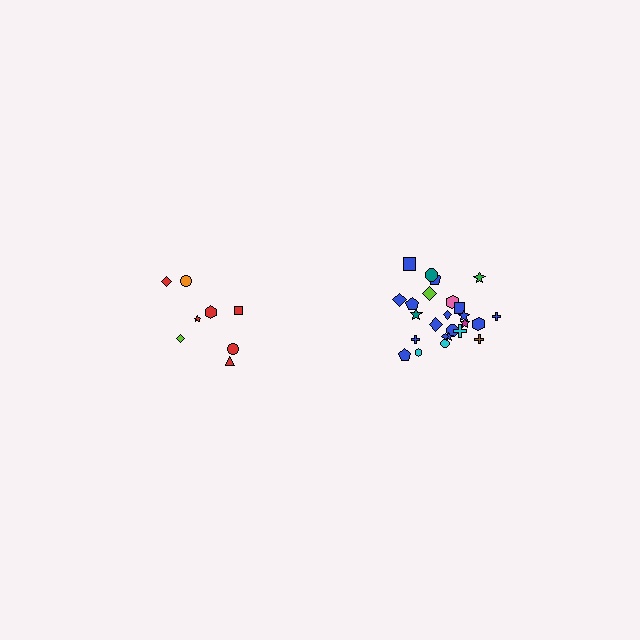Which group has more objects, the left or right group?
The right group.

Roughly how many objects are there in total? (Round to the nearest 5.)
Roughly 35 objects in total.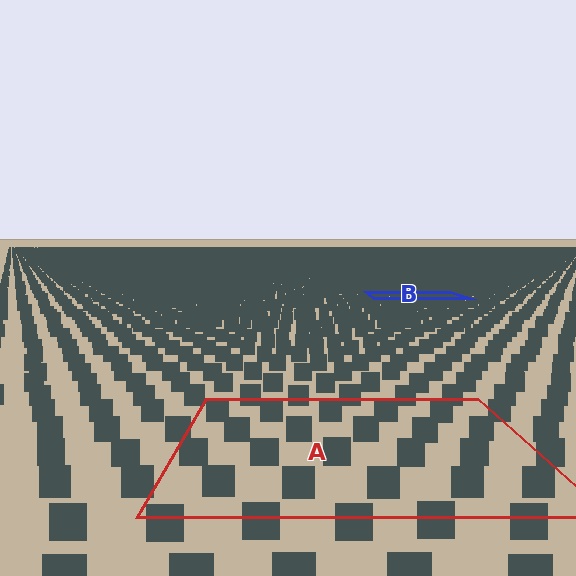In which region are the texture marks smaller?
The texture marks are smaller in region B, because it is farther away.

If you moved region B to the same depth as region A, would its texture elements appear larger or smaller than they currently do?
They would appear larger. At a closer depth, the same texture elements are projected at a bigger on-screen size.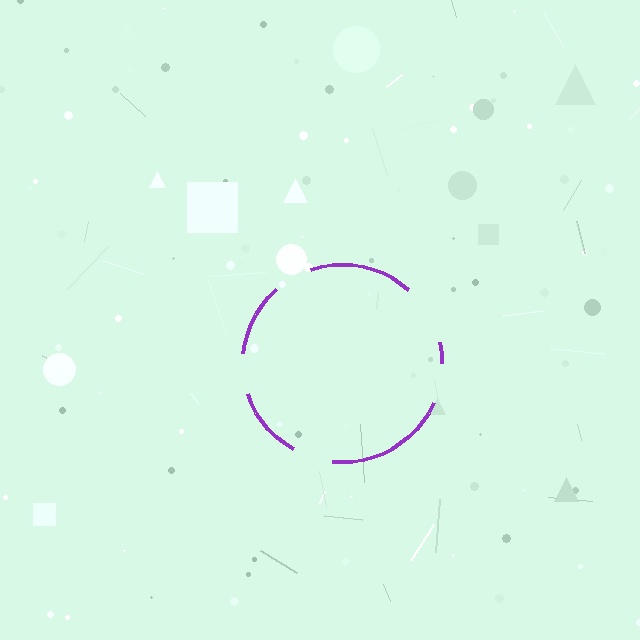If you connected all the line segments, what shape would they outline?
They would outline a circle.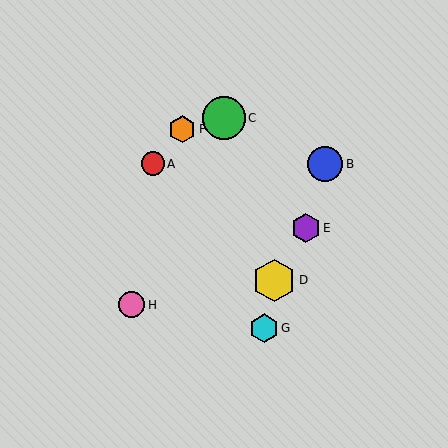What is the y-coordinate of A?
Object A is at y≈164.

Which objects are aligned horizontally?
Objects A, B are aligned horizontally.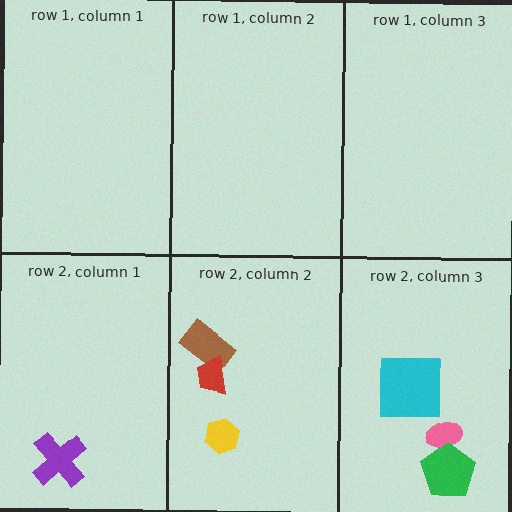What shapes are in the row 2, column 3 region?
The pink ellipse, the cyan square, the green pentagon.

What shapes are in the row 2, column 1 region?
The purple cross.